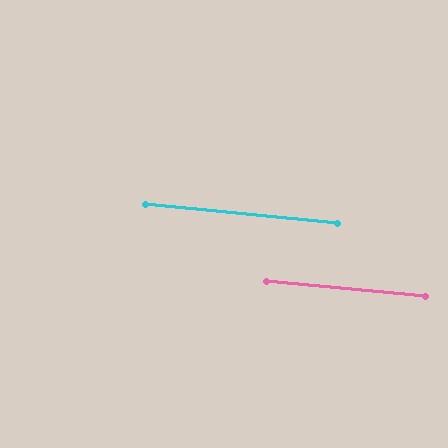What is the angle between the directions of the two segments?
Approximately 0 degrees.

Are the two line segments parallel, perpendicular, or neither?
Parallel — their directions differ by only 0.3°.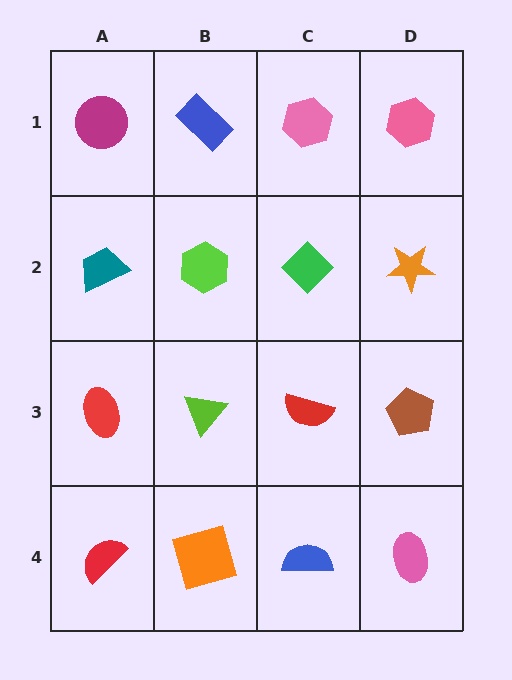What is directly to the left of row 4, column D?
A blue semicircle.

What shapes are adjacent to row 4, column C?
A red semicircle (row 3, column C), an orange square (row 4, column B), a pink ellipse (row 4, column D).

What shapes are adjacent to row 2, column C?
A pink hexagon (row 1, column C), a red semicircle (row 3, column C), a lime hexagon (row 2, column B), an orange star (row 2, column D).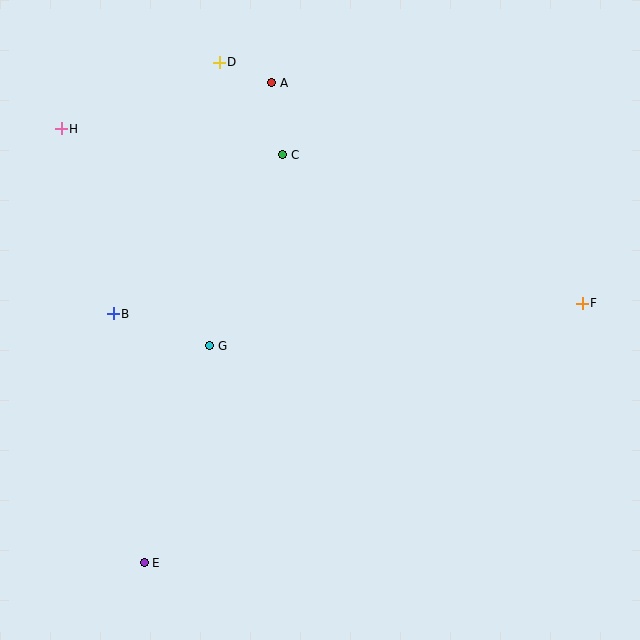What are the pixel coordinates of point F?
Point F is at (582, 303).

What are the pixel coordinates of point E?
Point E is at (144, 563).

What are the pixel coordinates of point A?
Point A is at (272, 83).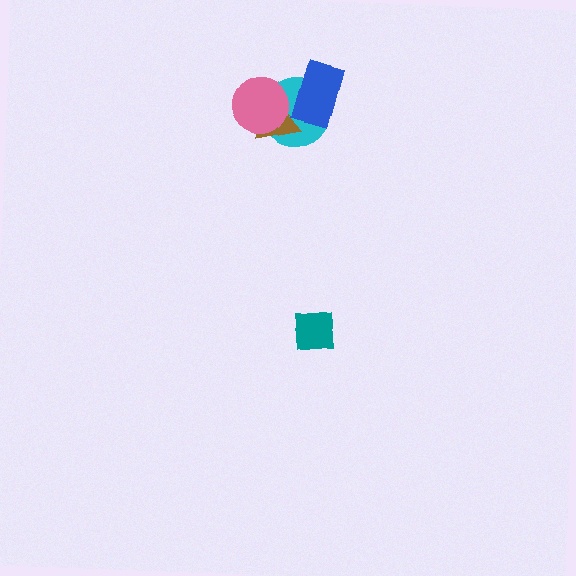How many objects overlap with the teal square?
0 objects overlap with the teal square.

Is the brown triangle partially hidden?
Yes, it is partially covered by another shape.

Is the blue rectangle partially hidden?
Yes, it is partially covered by another shape.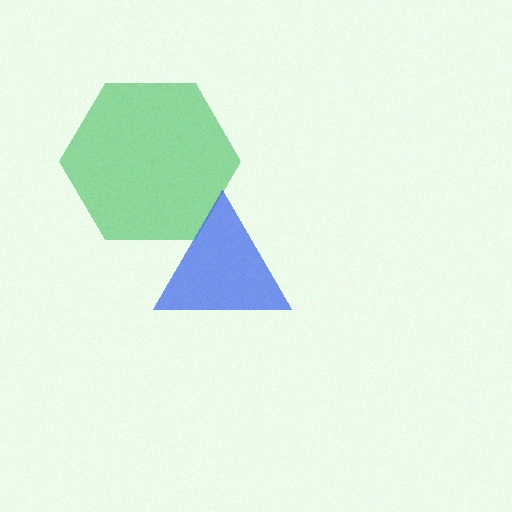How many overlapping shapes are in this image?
There are 2 overlapping shapes in the image.